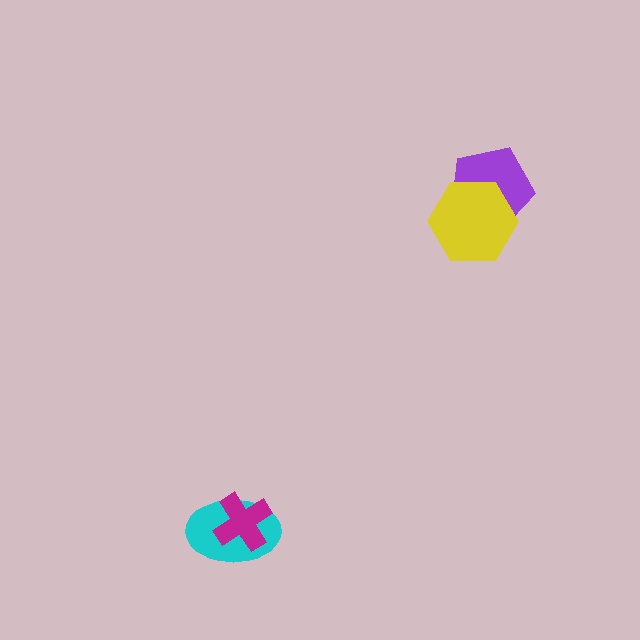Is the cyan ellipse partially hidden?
Yes, it is partially covered by another shape.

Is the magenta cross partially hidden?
No, no other shape covers it.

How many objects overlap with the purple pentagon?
1 object overlaps with the purple pentagon.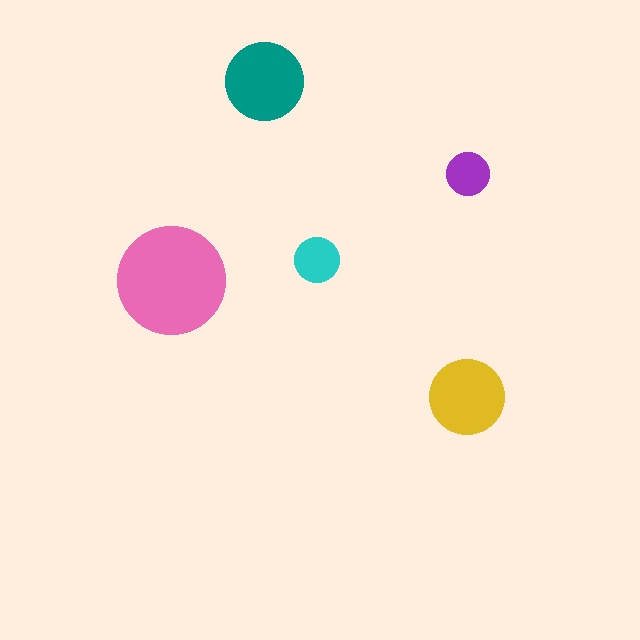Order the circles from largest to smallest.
the pink one, the teal one, the yellow one, the cyan one, the purple one.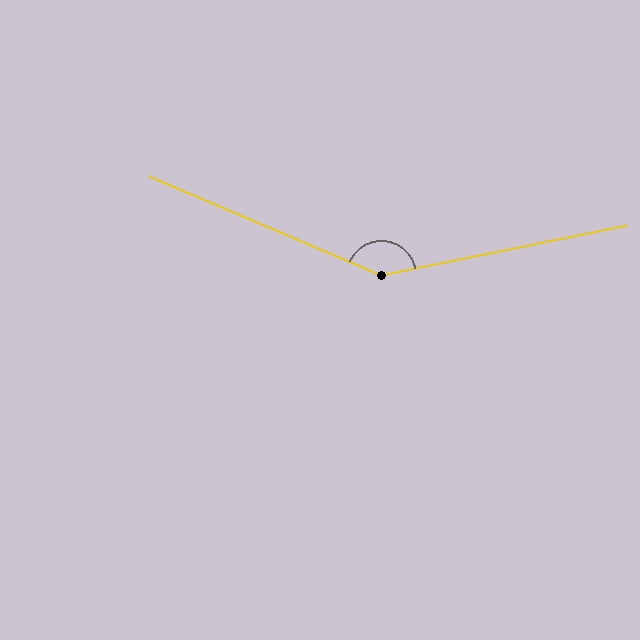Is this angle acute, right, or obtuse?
It is obtuse.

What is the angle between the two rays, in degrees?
Approximately 145 degrees.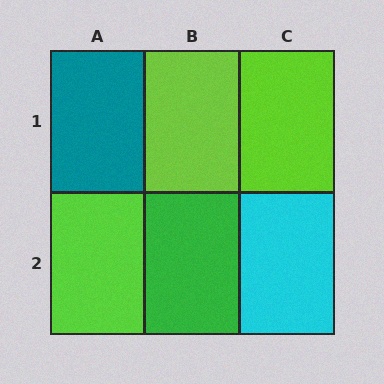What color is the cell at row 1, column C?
Lime.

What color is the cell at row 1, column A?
Teal.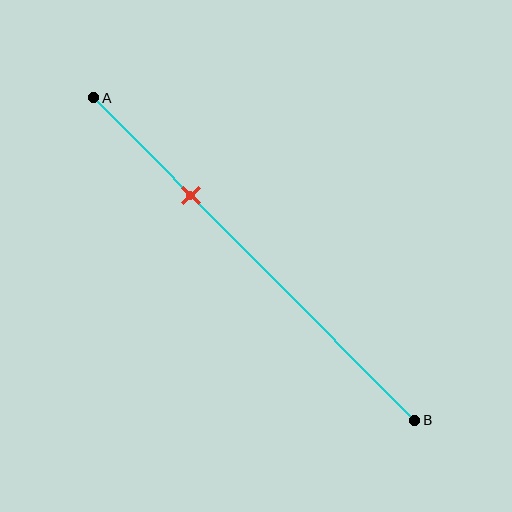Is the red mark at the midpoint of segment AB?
No, the mark is at about 30% from A, not at the 50% midpoint.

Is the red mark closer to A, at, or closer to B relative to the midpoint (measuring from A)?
The red mark is closer to point A than the midpoint of segment AB.